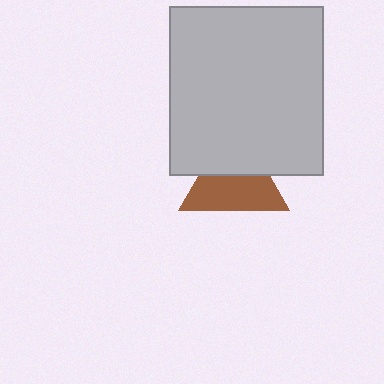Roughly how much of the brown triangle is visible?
About half of it is visible (roughly 60%).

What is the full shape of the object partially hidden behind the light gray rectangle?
The partially hidden object is a brown triangle.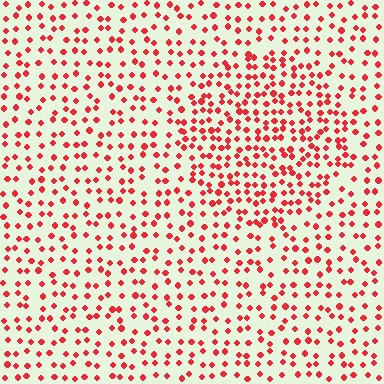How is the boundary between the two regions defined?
The boundary is defined by a change in element density (approximately 1.7x ratio). All elements are the same color, size, and shape.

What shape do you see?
I see a circle.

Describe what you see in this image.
The image contains small red elements arranged at two different densities. A circle-shaped region is visible where the elements are more densely packed than the surrounding area.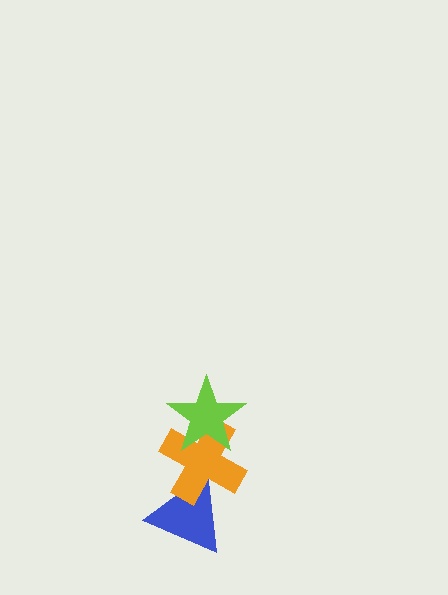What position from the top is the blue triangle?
The blue triangle is 3rd from the top.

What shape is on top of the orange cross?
The lime star is on top of the orange cross.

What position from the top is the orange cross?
The orange cross is 2nd from the top.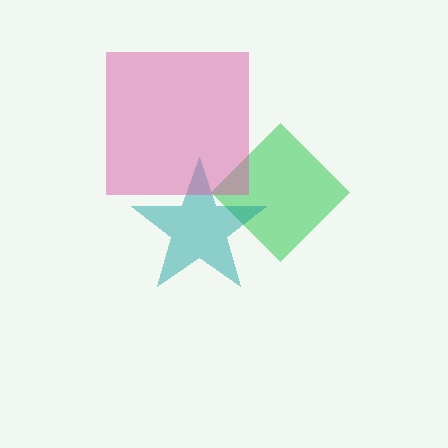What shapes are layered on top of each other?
The layered shapes are: a green diamond, a teal star, a pink square.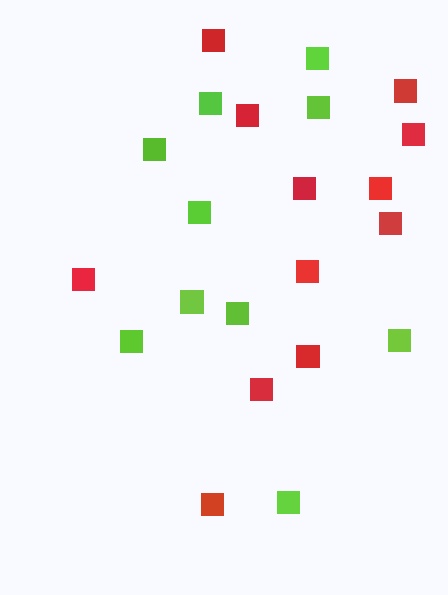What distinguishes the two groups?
There are 2 groups: one group of red squares (12) and one group of lime squares (10).